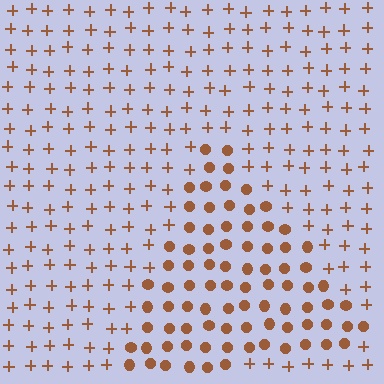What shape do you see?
I see a triangle.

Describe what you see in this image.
The image is filled with small brown elements arranged in a uniform grid. A triangle-shaped region contains circles, while the surrounding area contains plus signs. The boundary is defined purely by the change in element shape.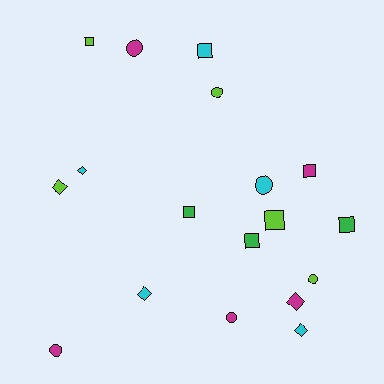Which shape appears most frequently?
Square, with 7 objects.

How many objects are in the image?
There are 18 objects.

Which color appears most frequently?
Lime, with 5 objects.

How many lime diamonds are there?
There is 1 lime diamond.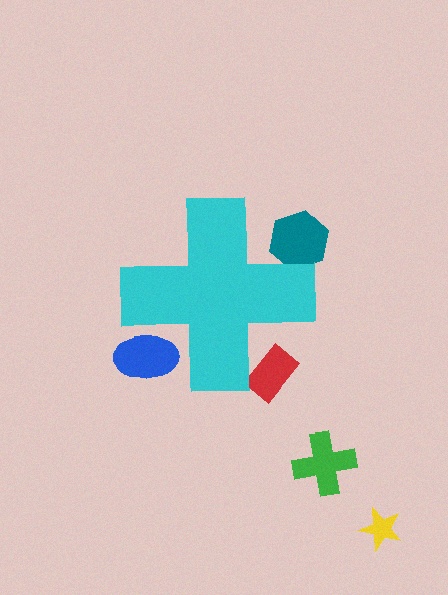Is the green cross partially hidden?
No, the green cross is fully visible.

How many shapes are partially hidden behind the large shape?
3 shapes are partially hidden.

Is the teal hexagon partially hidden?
Yes, the teal hexagon is partially hidden behind the cyan cross.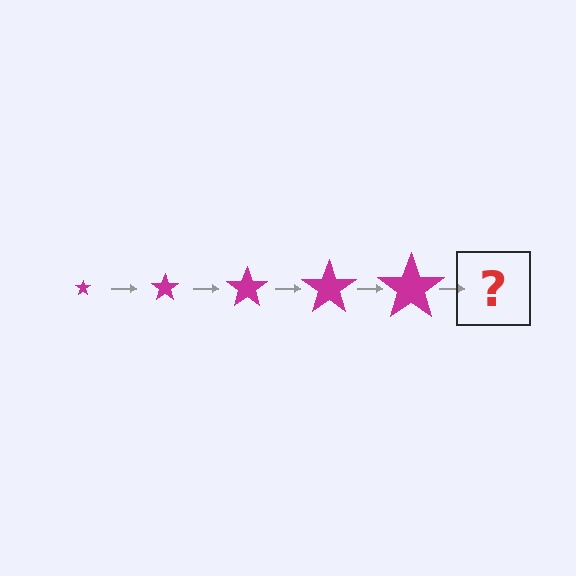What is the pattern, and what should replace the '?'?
The pattern is that the star gets progressively larger each step. The '?' should be a magenta star, larger than the previous one.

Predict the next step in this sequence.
The next step is a magenta star, larger than the previous one.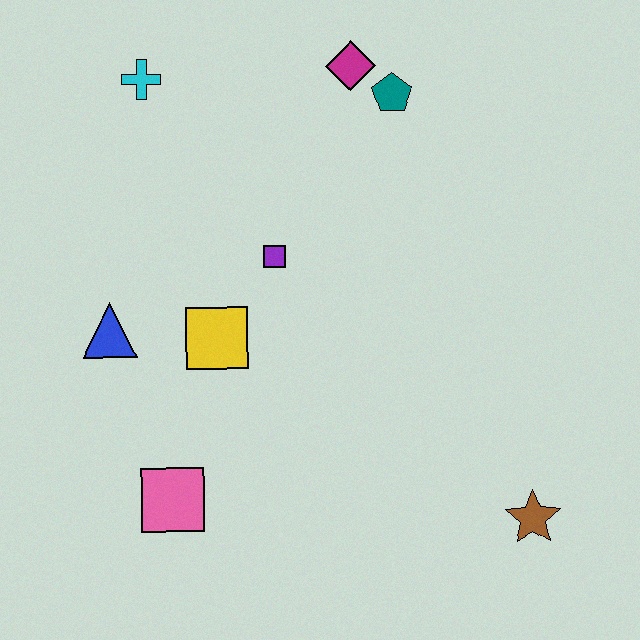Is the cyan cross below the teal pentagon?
No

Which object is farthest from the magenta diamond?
The brown star is farthest from the magenta diamond.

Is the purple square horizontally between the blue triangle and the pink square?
No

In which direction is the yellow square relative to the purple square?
The yellow square is below the purple square.